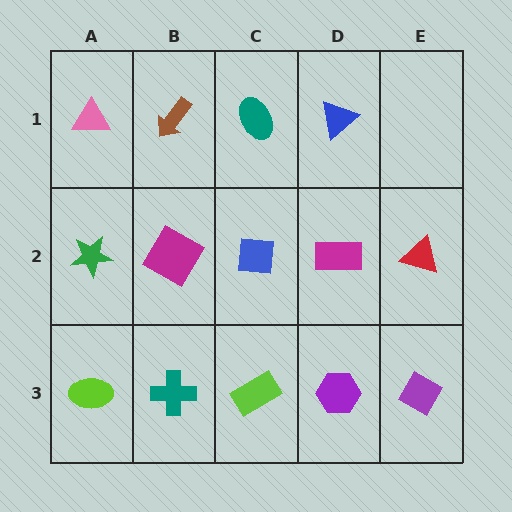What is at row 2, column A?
A green star.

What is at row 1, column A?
A pink triangle.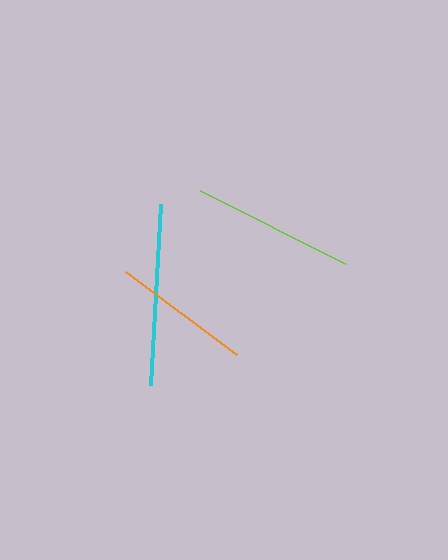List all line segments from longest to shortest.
From longest to shortest: cyan, lime, orange.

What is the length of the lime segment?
The lime segment is approximately 163 pixels long.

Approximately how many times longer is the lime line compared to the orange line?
The lime line is approximately 1.2 times the length of the orange line.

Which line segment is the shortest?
The orange line is the shortest at approximately 138 pixels.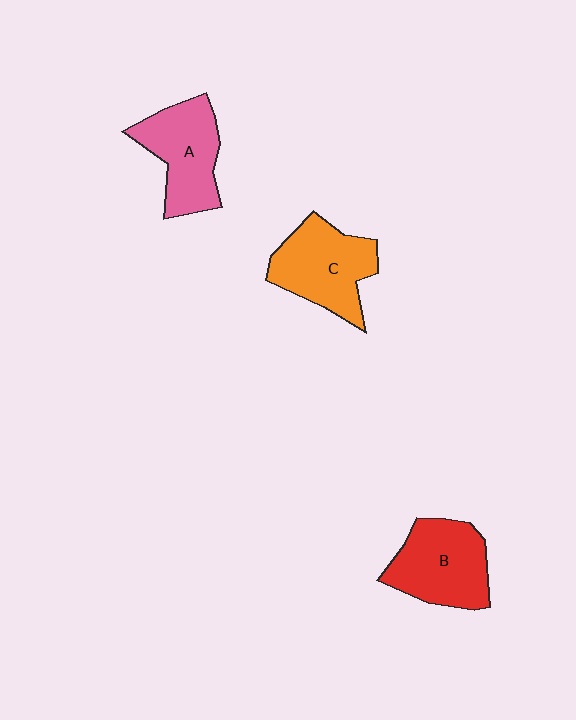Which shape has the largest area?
Shape C (orange).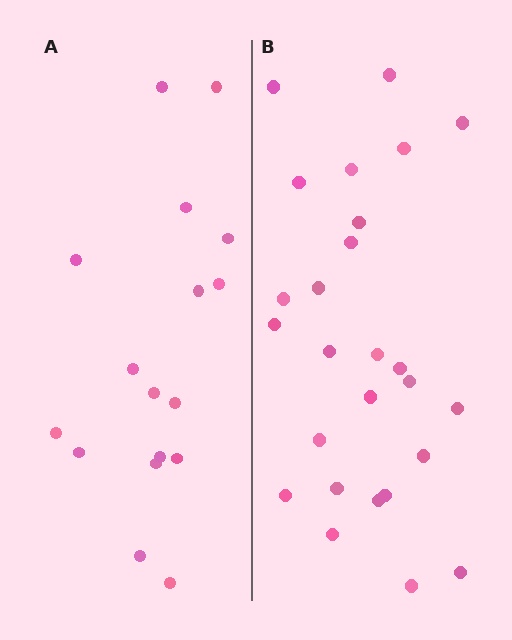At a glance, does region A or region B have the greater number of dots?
Region B (the right region) has more dots.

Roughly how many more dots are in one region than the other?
Region B has roughly 8 or so more dots than region A.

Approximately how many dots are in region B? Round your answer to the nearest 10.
About 30 dots. (The exact count is 26, which rounds to 30.)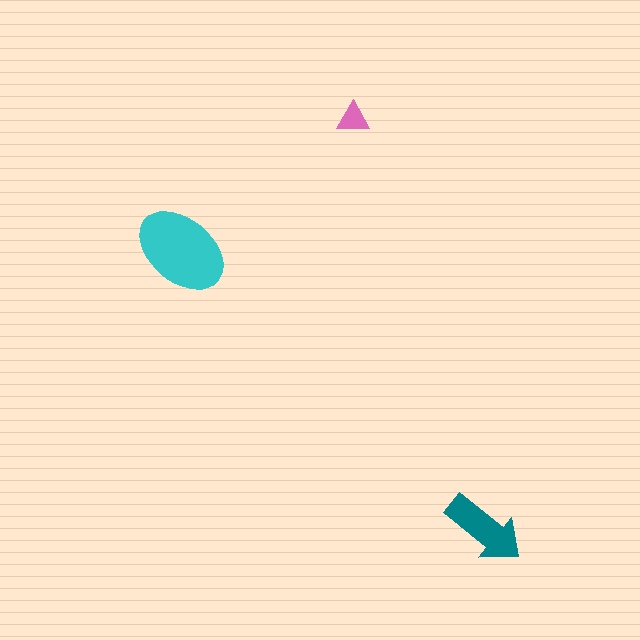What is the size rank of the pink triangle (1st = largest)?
3rd.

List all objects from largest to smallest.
The cyan ellipse, the teal arrow, the pink triangle.